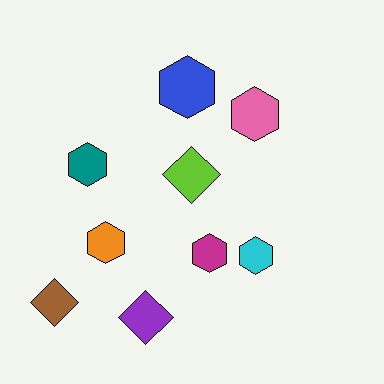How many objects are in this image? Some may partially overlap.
There are 9 objects.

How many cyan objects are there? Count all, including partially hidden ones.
There is 1 cyan object.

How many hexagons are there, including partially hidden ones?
There are 6 hexagons.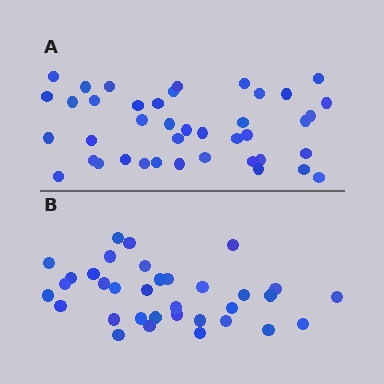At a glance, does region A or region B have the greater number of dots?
Region A (the top region) has more dots.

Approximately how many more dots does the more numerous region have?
Region A has roughly 8 or so more dots than region B.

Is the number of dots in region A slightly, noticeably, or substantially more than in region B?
Region A has only slightly more — the two regions are fairly close. The ratio is roughly 1.2 to 1.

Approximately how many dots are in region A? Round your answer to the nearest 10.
About 40 dots. (The exact count is 41, which rounds to 40.)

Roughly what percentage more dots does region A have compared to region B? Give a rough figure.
About 20% more.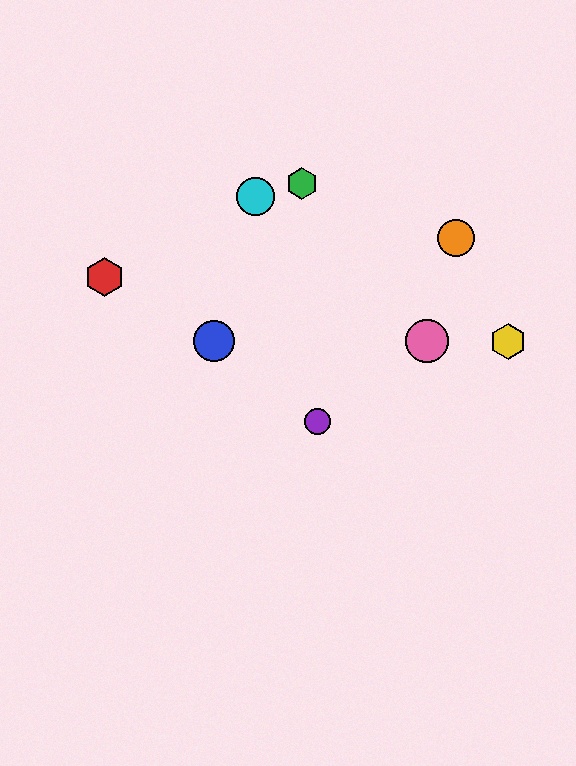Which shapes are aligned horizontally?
The blue circle, the yellow hexagon, the pink circle are aligned horizontally.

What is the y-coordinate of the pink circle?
The pink circle is at y≈341.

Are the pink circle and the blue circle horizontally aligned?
Yes, both are at y≈341.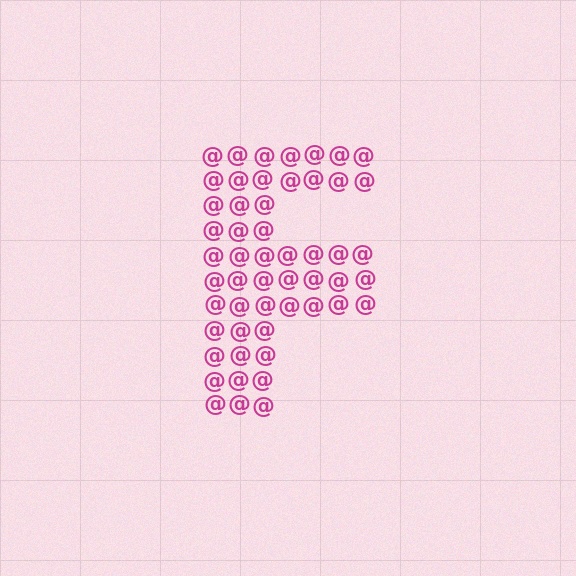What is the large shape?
The large shape is the letter F.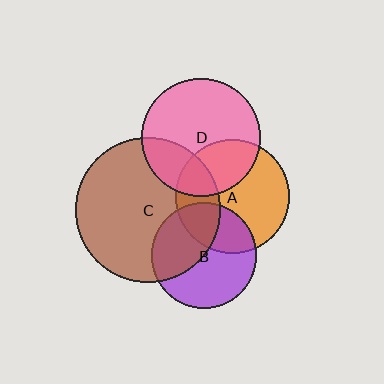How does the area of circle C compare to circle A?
Approximately 1.6 times.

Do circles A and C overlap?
Yes.